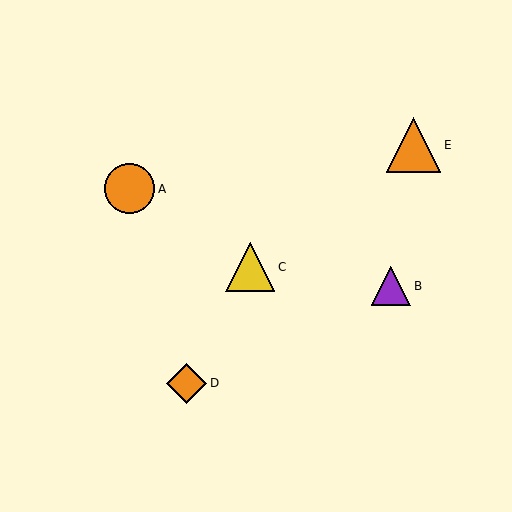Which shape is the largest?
The orange triangle (labeled E) is the largest.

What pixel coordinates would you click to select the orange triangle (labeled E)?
Click at (413, 145) to select the orange triangle E.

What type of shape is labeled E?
Shape E is an orange triangle.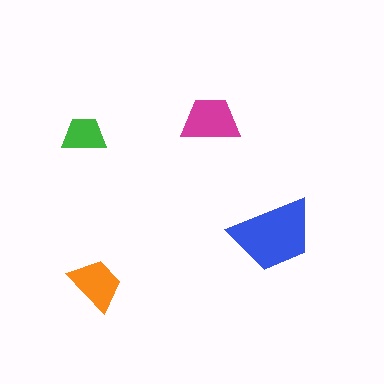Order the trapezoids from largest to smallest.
the blue one, the magenta one, the orange one, the green one.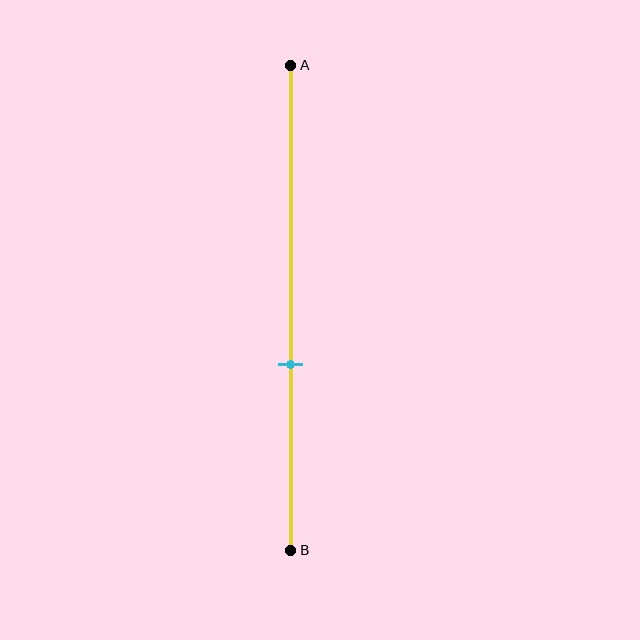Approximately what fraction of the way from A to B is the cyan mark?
The cyan mark is approximately 60% of the way from A to B.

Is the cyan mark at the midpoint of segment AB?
No, the mark is at about 60% from A, not at the 50% midpoint.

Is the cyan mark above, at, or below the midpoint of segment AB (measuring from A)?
The cyan mark is below the midpoint of segment AB.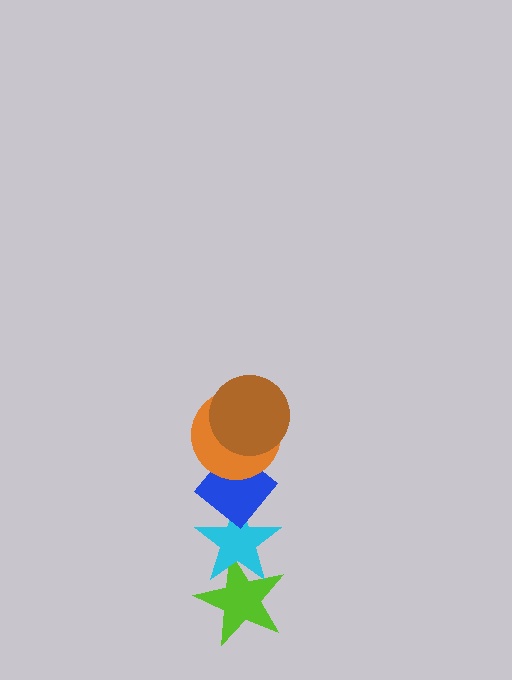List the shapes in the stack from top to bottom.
From top to bottom: the brown circle, the orange circle, the blue diamond, the cyan star, the lime star.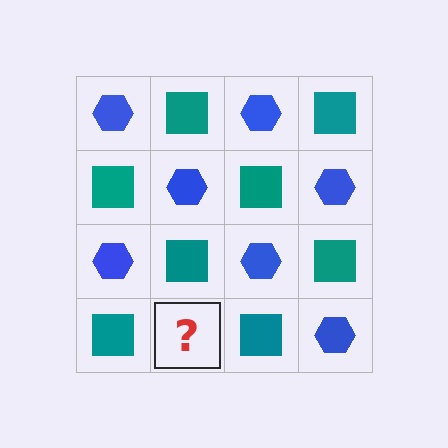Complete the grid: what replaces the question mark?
The question mark should be replaced with a blue hexagon.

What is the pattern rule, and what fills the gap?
The rule is that it alternates blue hexagon and teal square in a checkerboard pattern. The gap should be filled with a blue hexagon.